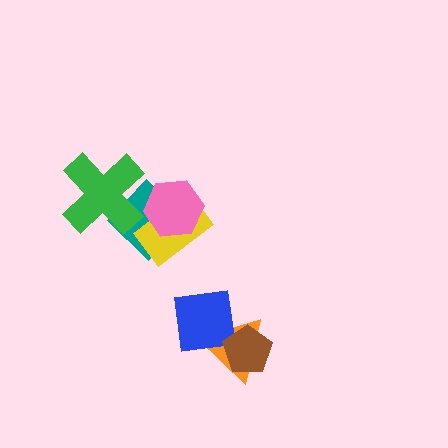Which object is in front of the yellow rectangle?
The pink hexagon is in front of the yellow rectangle.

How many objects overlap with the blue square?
2 objects overlap with the blue square.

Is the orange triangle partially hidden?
Yes, it is partially covered by another shape.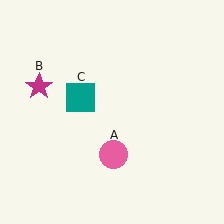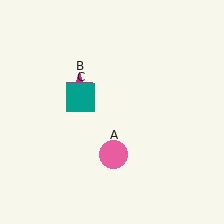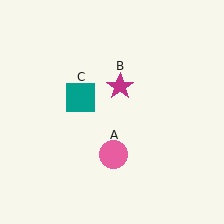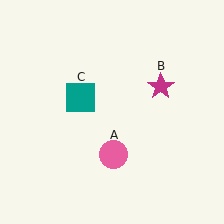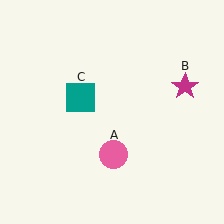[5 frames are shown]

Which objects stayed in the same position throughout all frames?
Pink circle (object A) and teal square (object C) remained stationary.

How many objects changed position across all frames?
1 object changed position: magenta star (object B).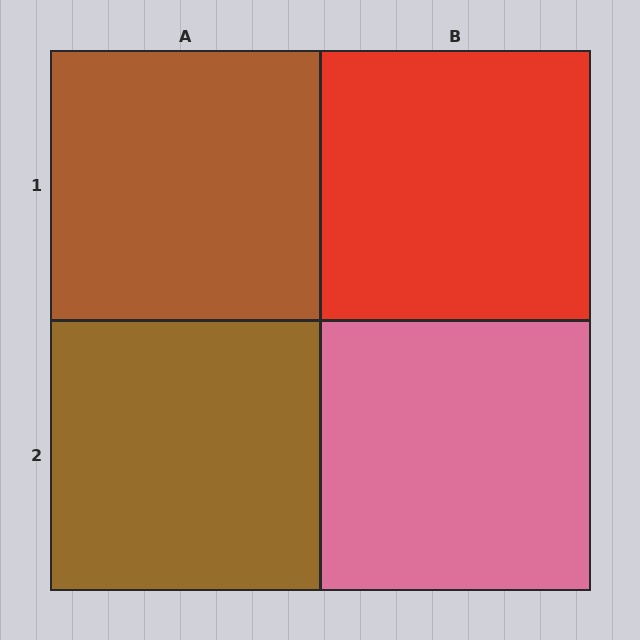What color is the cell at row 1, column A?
Brown.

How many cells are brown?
2 cells are brown.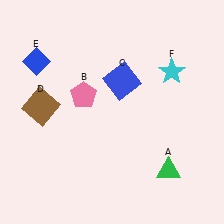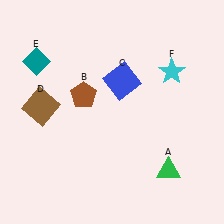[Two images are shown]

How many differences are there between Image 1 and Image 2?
There are 2 differences between the two images.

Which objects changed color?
B changed from pink to brown. E changed from blue to teal.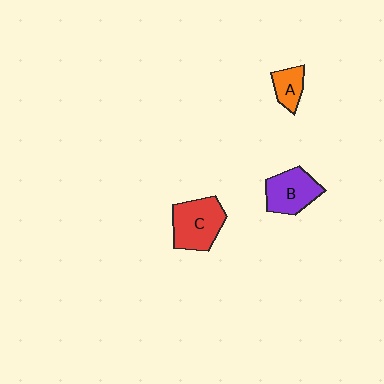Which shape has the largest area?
Shape C (red).